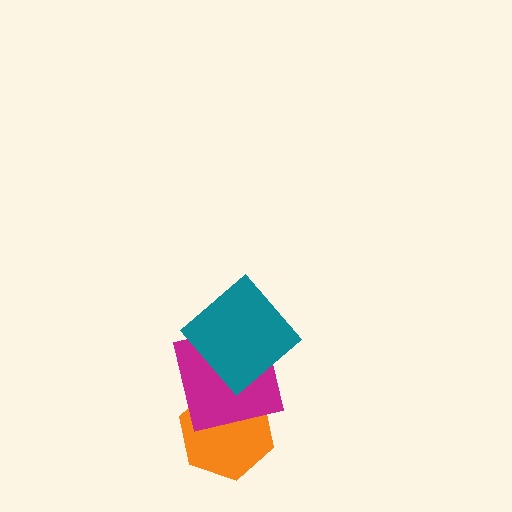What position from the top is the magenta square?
The magenta square is 2nd from the top.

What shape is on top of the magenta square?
The teal diamond is on top of the magenta square.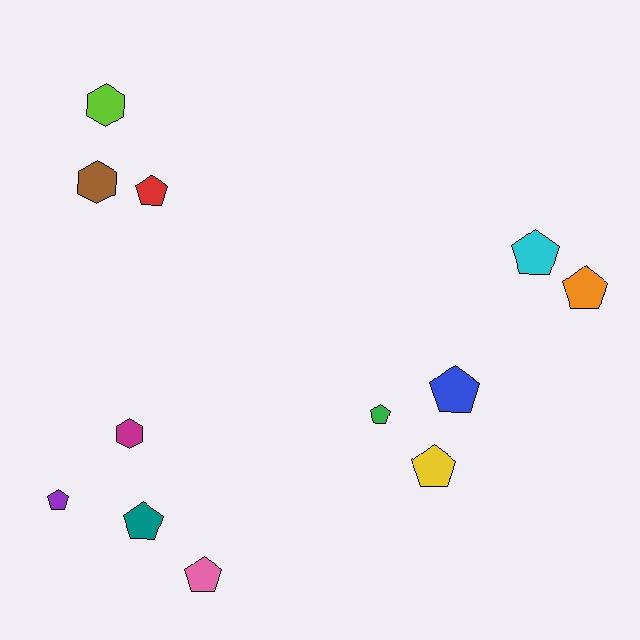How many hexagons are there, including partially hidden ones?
There are 3 hexagons.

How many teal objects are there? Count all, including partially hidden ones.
There is 1 teal object.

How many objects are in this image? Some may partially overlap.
There are 12 objects.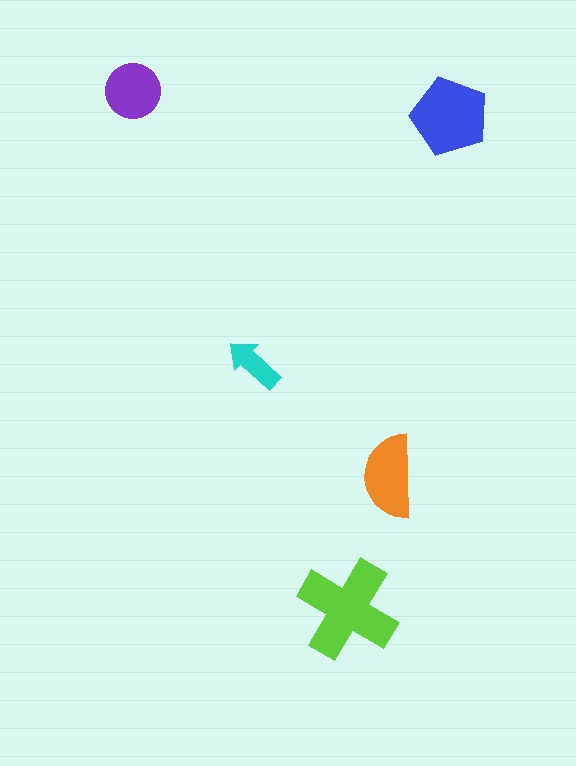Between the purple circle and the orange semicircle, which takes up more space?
The orange semicircle.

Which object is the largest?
The lime cross.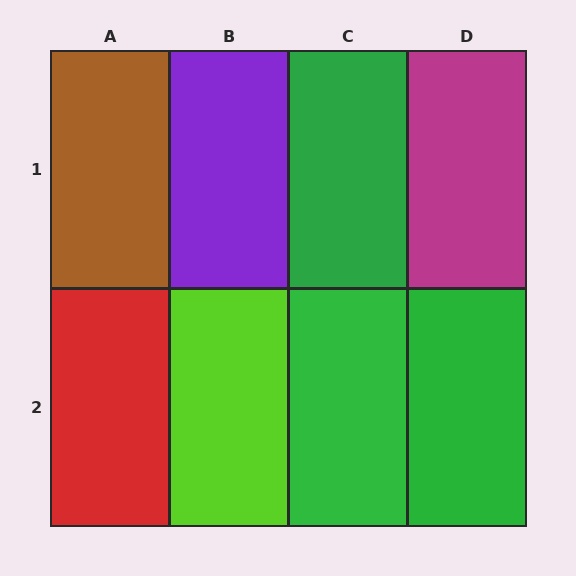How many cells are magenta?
1 cell is magenta.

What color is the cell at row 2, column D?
Green.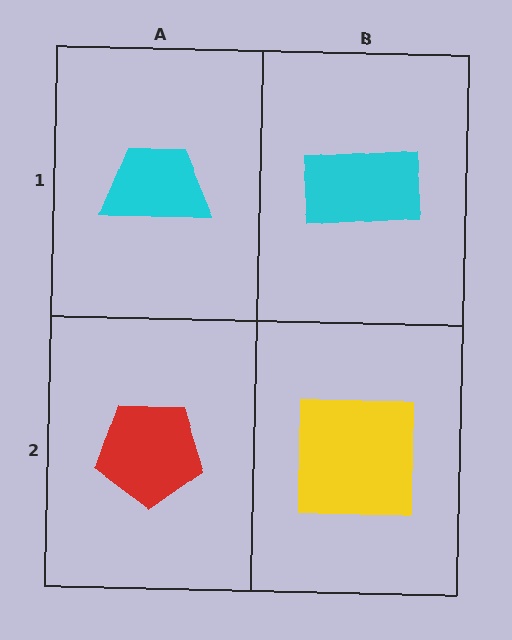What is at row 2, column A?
A red pentagon.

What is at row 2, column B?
A yellow square.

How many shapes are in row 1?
2 shapes.